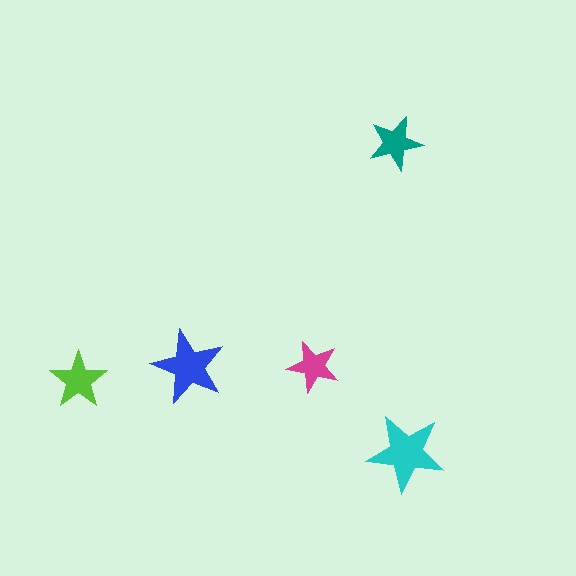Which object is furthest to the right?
The cyan star is rightmost.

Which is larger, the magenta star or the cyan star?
The cyan one.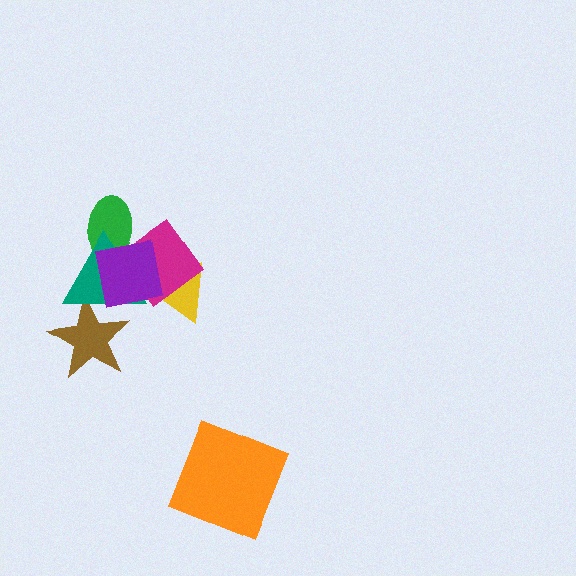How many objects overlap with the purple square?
5 objects overlap with the purple square.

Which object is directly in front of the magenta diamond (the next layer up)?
The teal triangle is directly in front of the magenta diamond.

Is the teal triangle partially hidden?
Yes, it is partially covered by another shape.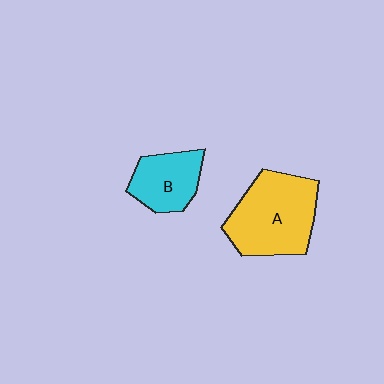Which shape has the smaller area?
Shape B (cyan).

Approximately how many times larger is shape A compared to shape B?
Approximately 1.7 times.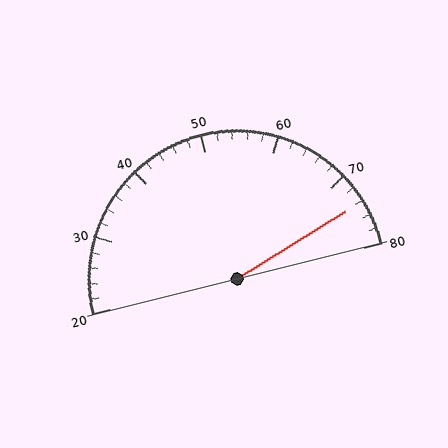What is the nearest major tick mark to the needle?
The nearest major tick mark is 70.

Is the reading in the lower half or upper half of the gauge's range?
The reading is in the upper half of the range (20 to 80).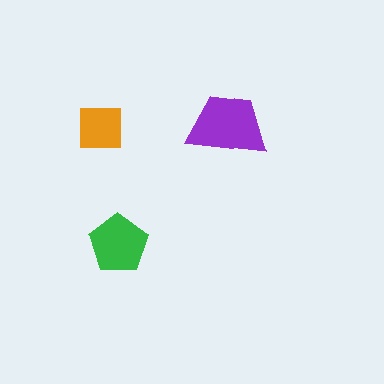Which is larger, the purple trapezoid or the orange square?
The purple trapezoid.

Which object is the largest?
The purple trapezoid.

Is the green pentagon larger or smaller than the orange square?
Larger.